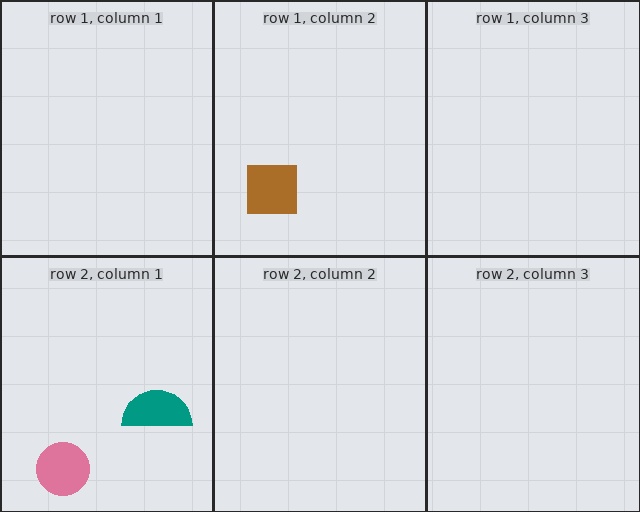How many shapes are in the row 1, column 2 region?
1.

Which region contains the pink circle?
The row 2, column 1 region.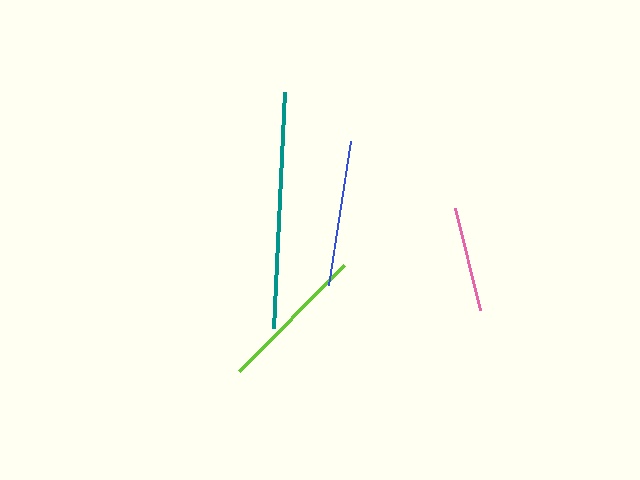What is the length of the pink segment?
The pink segment is approximately 105 pixels long.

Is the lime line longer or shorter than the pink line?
The lime line is longer than the pink line.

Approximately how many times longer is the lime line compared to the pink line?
The lime line is approximately 1.4 times the length of the pink line.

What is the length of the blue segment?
The blue segment is approximately 146 pixels long.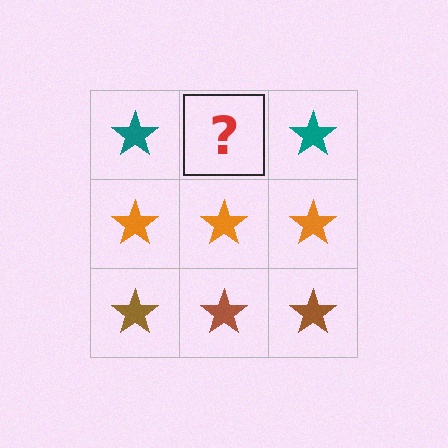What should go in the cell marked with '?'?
The missing cell should contain a teal star.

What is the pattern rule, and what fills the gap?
The rule is that each row has a consistent color. The gap should be filled with a teal star.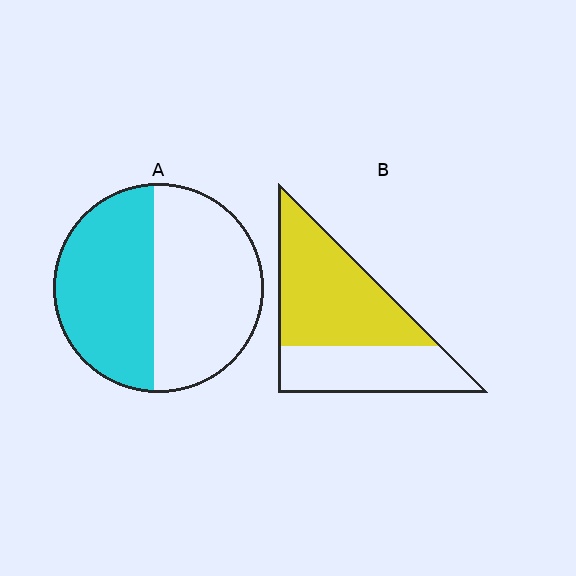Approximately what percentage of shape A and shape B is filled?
A is approximately 45% and B is approximately 60%.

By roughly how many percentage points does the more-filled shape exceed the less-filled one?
By roughly 15 percentage points (B over A).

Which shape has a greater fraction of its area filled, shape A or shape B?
Shape B.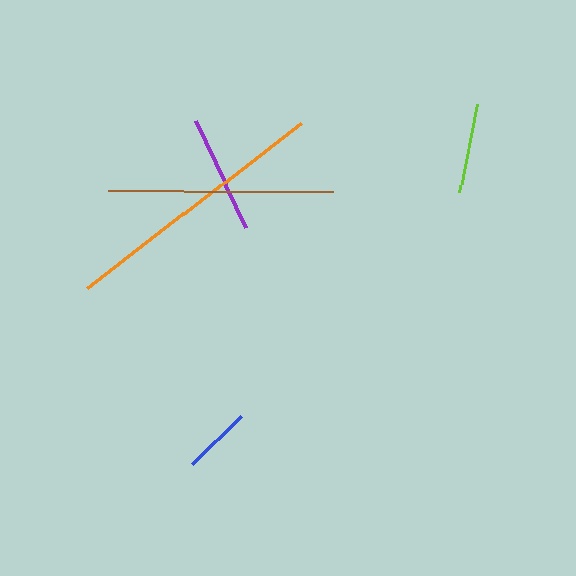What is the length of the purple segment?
The purple segment is approximately 118 pixels long.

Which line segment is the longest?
The orange line is the longest at approximately 270 pixels.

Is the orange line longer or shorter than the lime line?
The orange line is longer than the lime line.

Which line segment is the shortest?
The blue line is the shortest at approximately 69 pixels.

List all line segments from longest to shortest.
From longest to shortest: orange, brown, purple, lime, blue.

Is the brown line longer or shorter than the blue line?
The brown line is longer than the blue line.